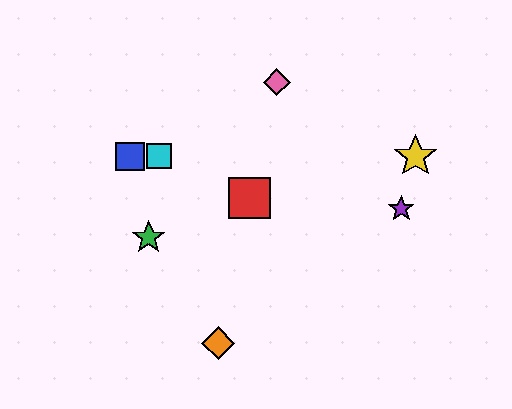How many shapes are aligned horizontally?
3 shapes (the blue square, the yellow star, the cyan square) are aligned horizontally.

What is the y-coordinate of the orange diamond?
The orange diamond is at y≈343.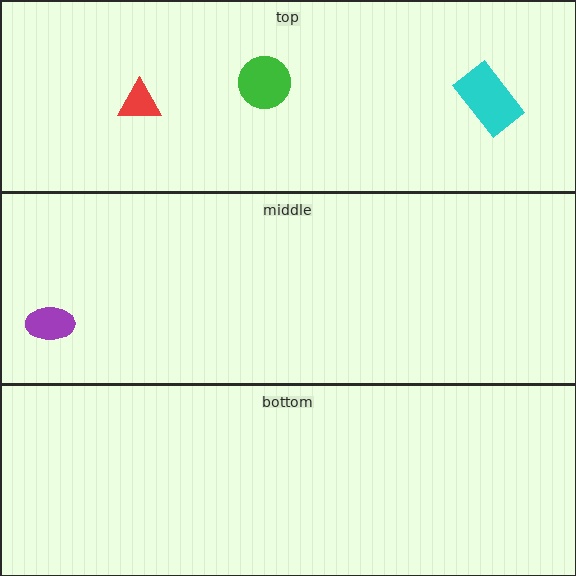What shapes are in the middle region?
The purple ellipse.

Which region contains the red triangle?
The top region.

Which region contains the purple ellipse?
The middle region.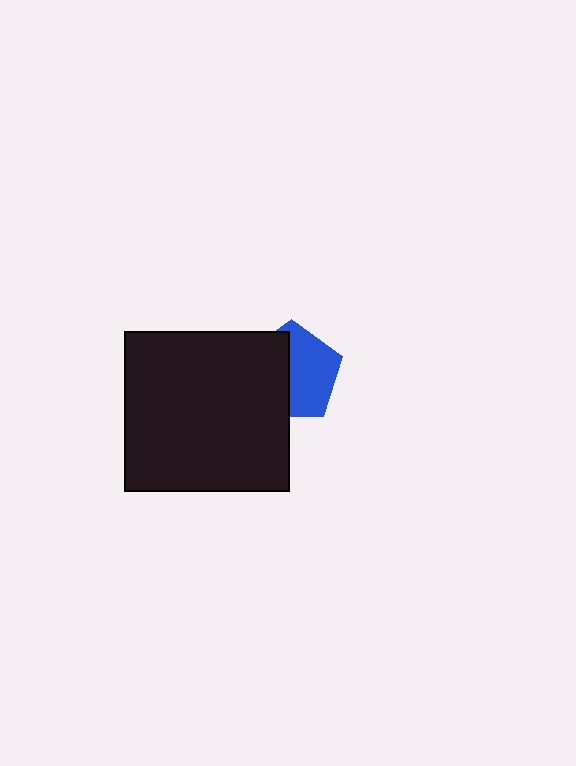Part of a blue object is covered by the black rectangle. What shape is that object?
It is a pentagon.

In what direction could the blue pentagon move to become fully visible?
The blue pentagon could move right. That would shift it out from behind the black rectangle entirely.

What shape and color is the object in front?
The object in front is a black rectangle.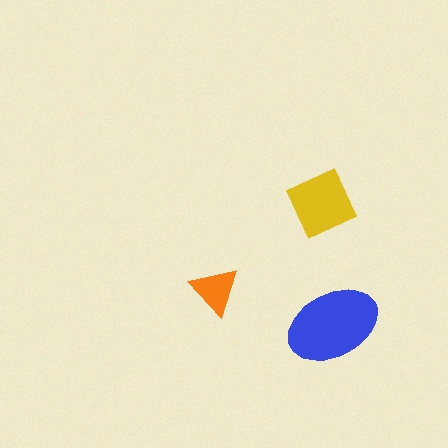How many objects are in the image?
There are 3 objects in the image.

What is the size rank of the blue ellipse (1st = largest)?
1st.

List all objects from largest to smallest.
The blue ellipse, the yellow diamond, the orange triangle.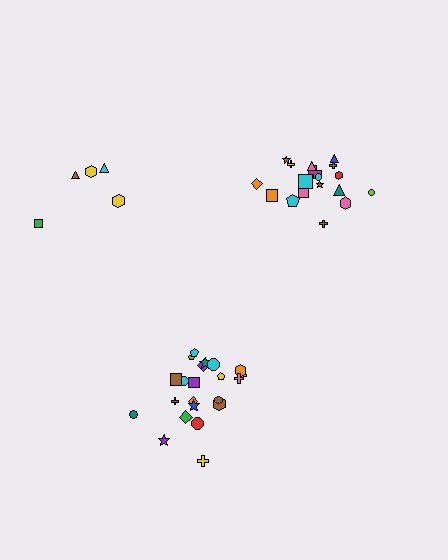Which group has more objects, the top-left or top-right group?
The top-right group.